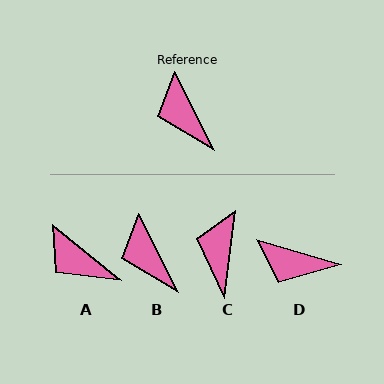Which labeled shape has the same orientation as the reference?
B.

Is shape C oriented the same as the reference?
No, it is off by about 34 degrees.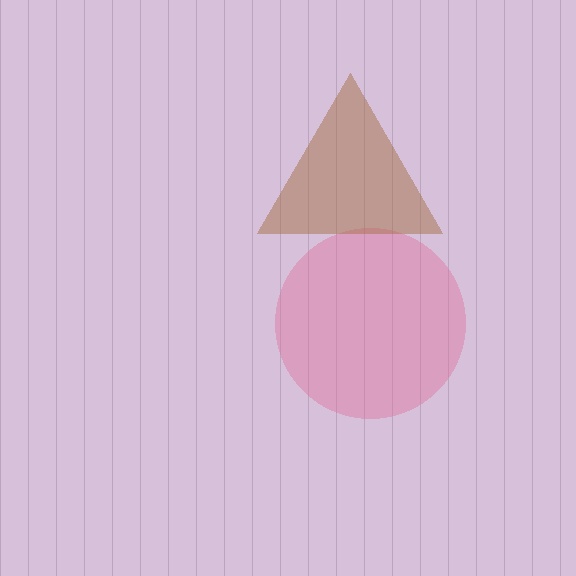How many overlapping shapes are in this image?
There are 2 overlapping shapes in the image.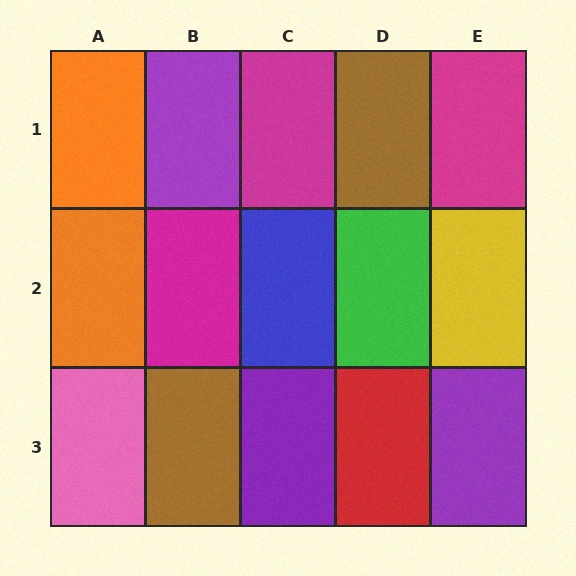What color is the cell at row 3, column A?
Pink.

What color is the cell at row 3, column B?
Brown.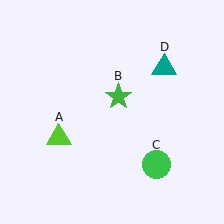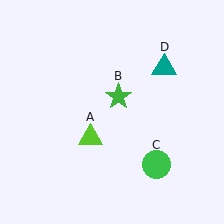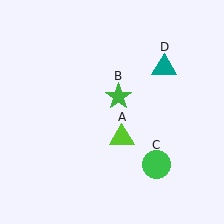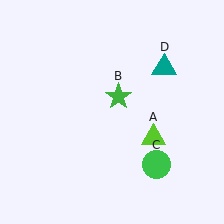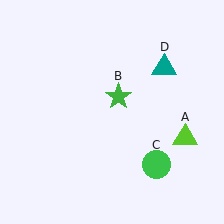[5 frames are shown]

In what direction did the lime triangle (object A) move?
The lime triangle (object A) moved right.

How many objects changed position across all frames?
1 object changed position: lime triangle (object A).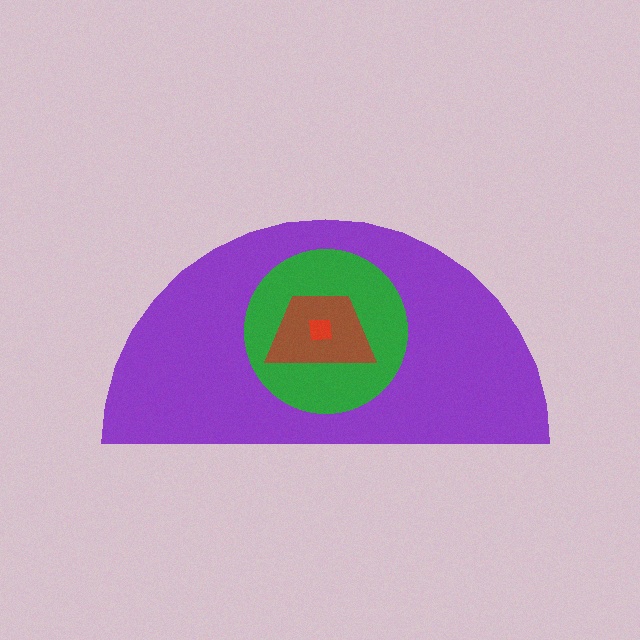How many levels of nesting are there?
4.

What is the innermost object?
The red square.